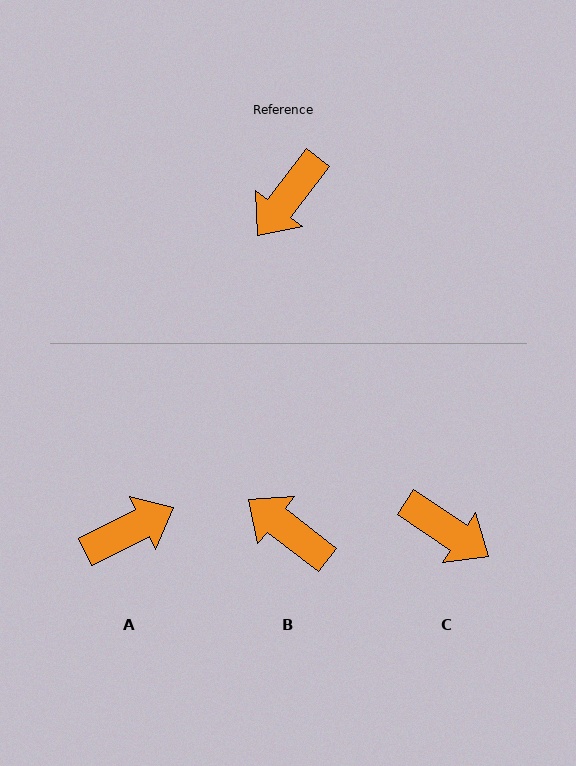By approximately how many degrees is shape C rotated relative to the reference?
Approximately 94 degrees counter-clockwise.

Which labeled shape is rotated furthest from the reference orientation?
A, about 154 degrees away.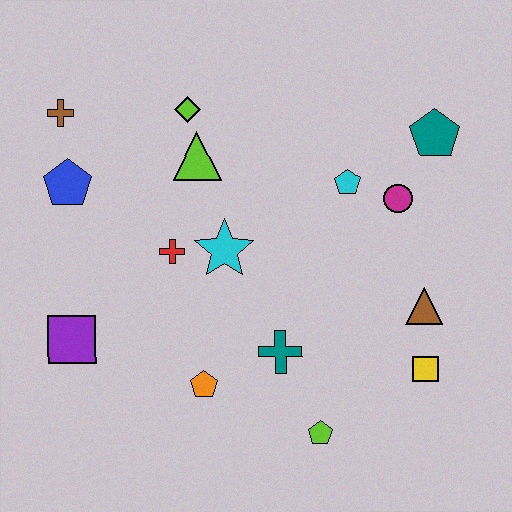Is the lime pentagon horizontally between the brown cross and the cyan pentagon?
Yes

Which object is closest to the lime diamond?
The lime triangle is closest to the lime diamond.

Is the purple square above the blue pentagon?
No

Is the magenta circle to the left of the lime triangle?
No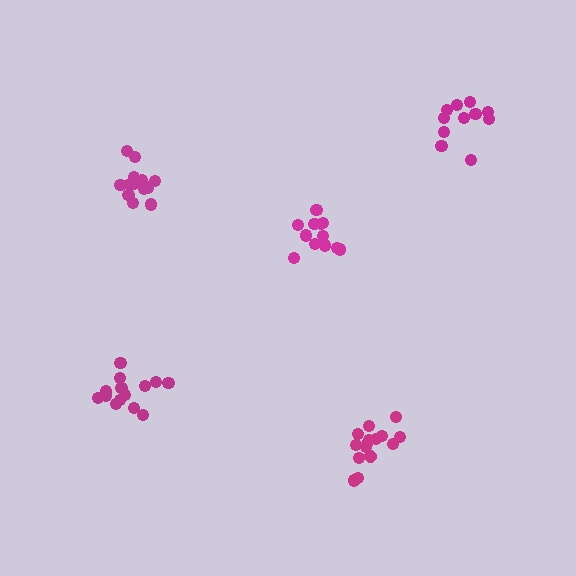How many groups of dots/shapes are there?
There are 5 groups.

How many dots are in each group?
Group 1: 14 dots, Group 2: 15 dots, Group 3: 14 dots, Group 4: 11 dots, Group 5: 12 dots (66 total).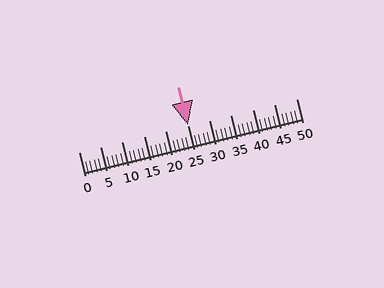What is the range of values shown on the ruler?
The ruler shows values from 0 to 50.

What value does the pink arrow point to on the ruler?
The pink arrow points to approximately 25.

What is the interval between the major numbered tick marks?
The major tick marks are spaced 5 units apart.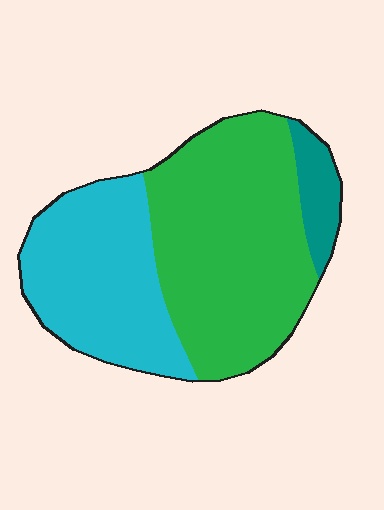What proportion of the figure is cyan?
Cyan covers roughly 35% of the figure.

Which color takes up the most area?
Green, at roughly 55%.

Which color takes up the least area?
Teal, at roughly 10%.